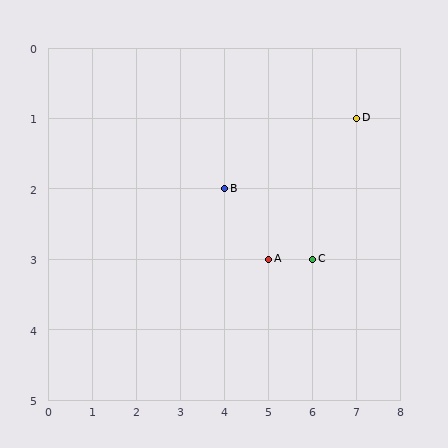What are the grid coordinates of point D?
Point D is at grid coordinates (7, 1).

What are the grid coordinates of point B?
Point B is at grid coordinates (4, 2).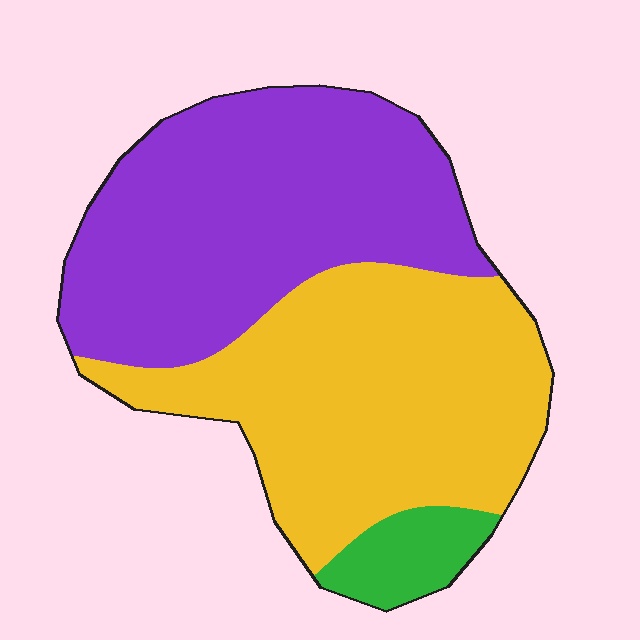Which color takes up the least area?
Green, at roughly 5%.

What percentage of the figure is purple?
Purple takes up about one half (1/2) of the figure.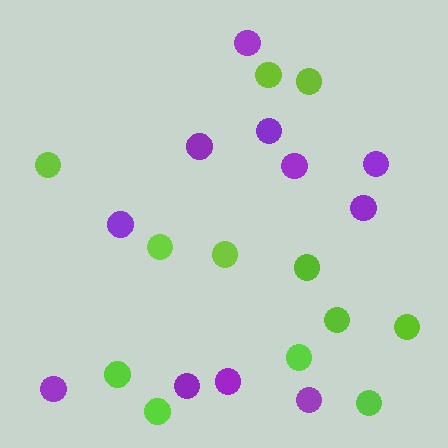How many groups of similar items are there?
There are 2 groups: one group of lime circles (12) and one group of purple circles (11).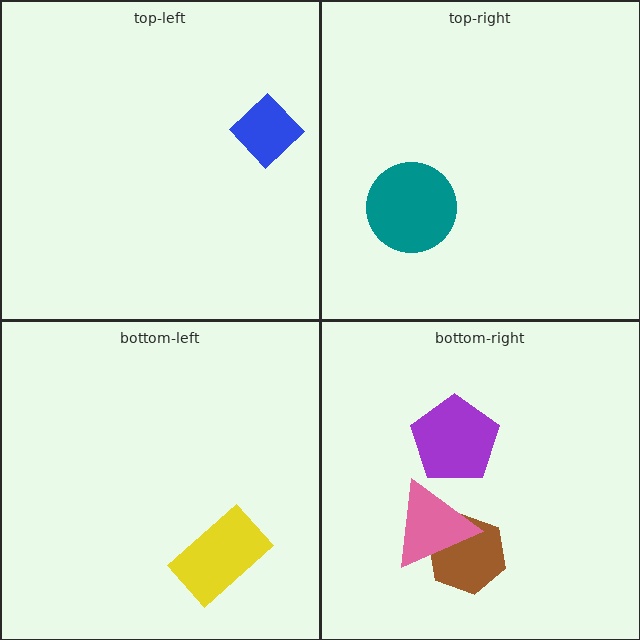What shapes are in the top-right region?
The teal circle.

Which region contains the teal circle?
The top-right region.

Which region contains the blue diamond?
The top-left region.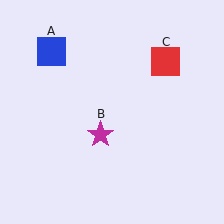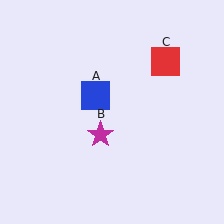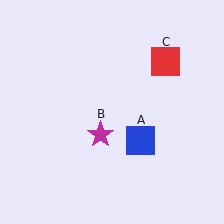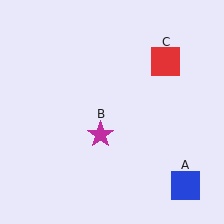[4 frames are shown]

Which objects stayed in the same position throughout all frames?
Magenta star (object B) and red square (object C) remained stationary.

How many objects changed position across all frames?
1 object changed position: blue square (object A).